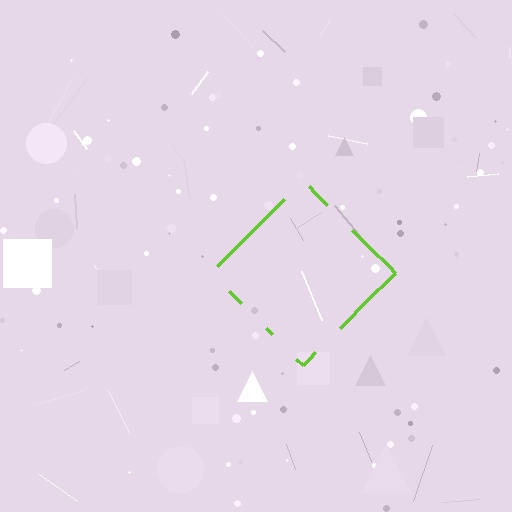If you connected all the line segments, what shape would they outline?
They would outline a diamond.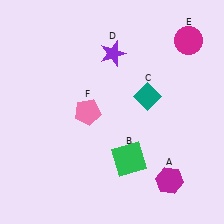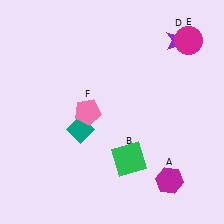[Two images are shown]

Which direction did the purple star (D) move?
The purple star (D) moved right.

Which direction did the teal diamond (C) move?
The teal diamond (C) moved left.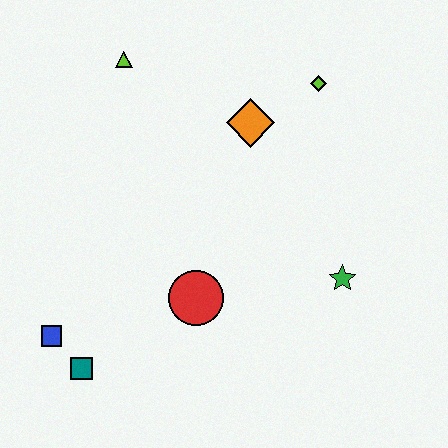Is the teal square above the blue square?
No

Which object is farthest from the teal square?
The lime diamond is farthest from the teal square.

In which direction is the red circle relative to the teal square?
The red circle is to the right of the teal square.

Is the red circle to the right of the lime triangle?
Yes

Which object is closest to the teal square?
The blue square is closest to the teal square.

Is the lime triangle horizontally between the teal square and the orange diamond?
Yes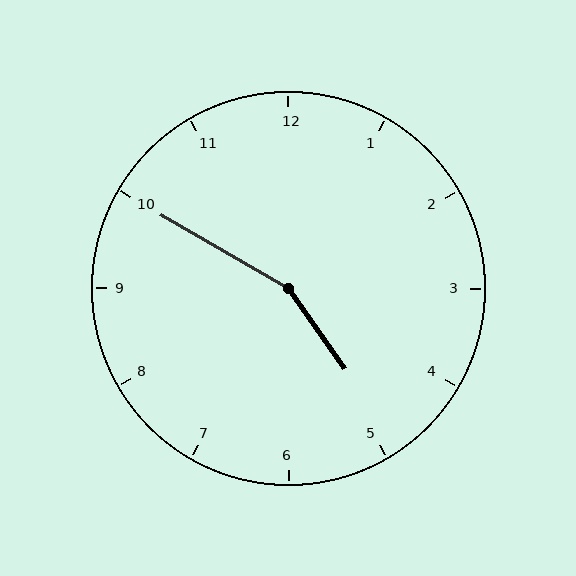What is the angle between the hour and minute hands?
Approximately 155 degrees.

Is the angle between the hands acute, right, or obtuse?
It is obtuse.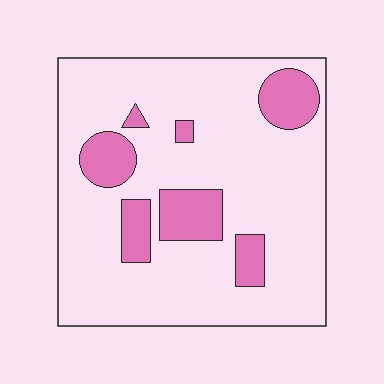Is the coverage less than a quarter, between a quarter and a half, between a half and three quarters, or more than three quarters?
Less than a quarter.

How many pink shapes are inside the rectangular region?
7.